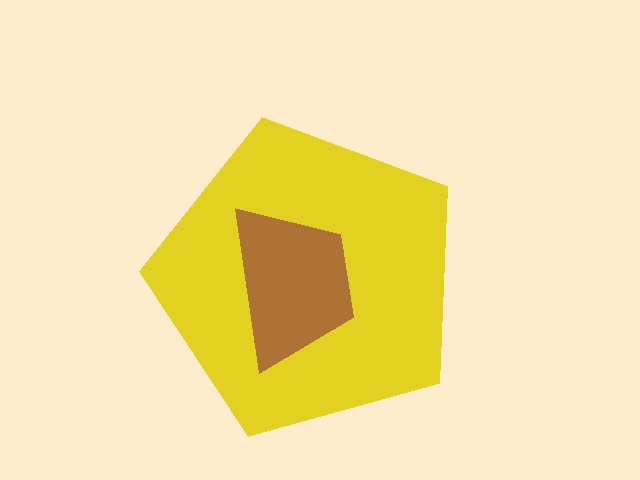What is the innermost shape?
The brown trapezoid.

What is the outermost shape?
The yellow pentagon.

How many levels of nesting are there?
2.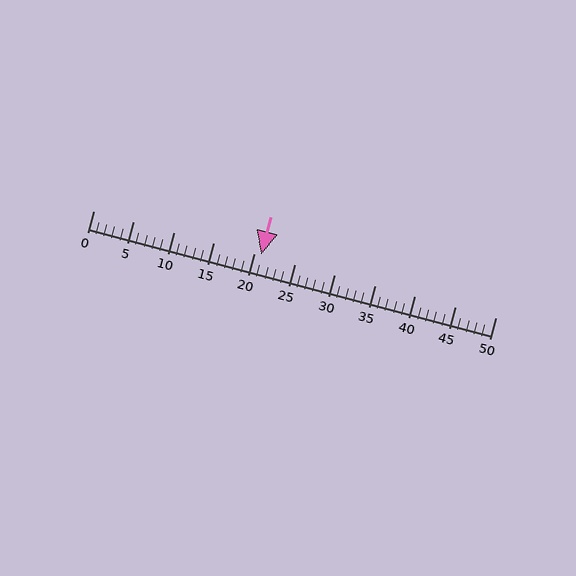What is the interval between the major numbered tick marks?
The major tick marks are spaced 5 units apart.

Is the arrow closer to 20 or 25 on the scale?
The arrow is closer to 20.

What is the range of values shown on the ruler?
The ruler shows values from 0 to 50.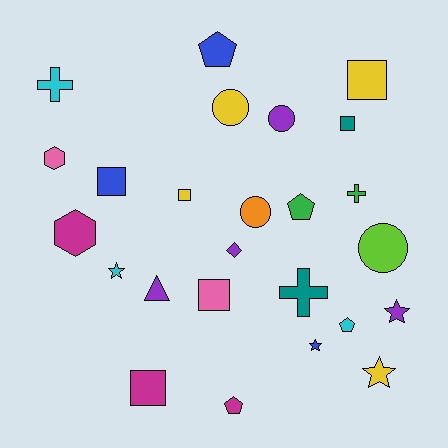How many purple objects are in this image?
There are 4 purple objects.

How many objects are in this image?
There are 25 objects.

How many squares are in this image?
There are 6 squares.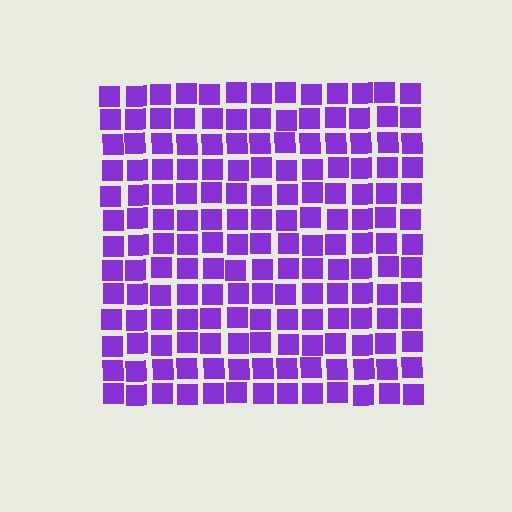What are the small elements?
The small elements are squares.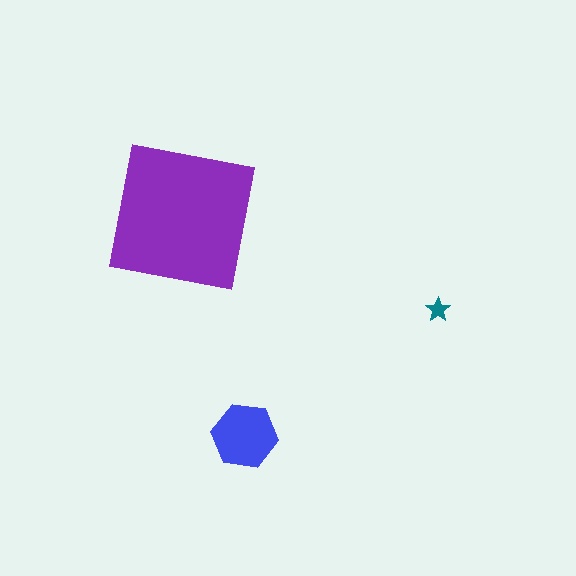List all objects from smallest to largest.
The teal star, the blue hexagon, the purple square.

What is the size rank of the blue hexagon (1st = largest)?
2nd.